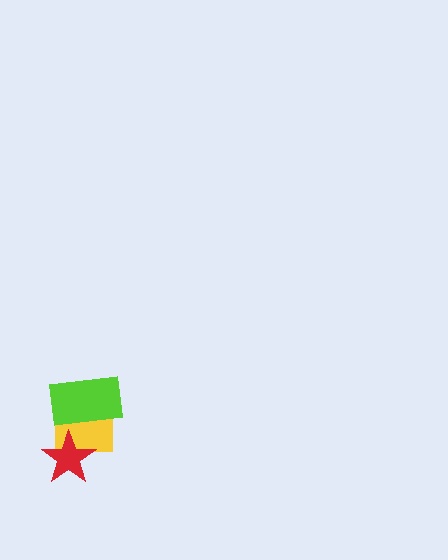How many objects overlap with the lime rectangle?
1 object overlaps with the lime rectangle.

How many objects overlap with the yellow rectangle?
2 objects overlap with the yellow rectangle.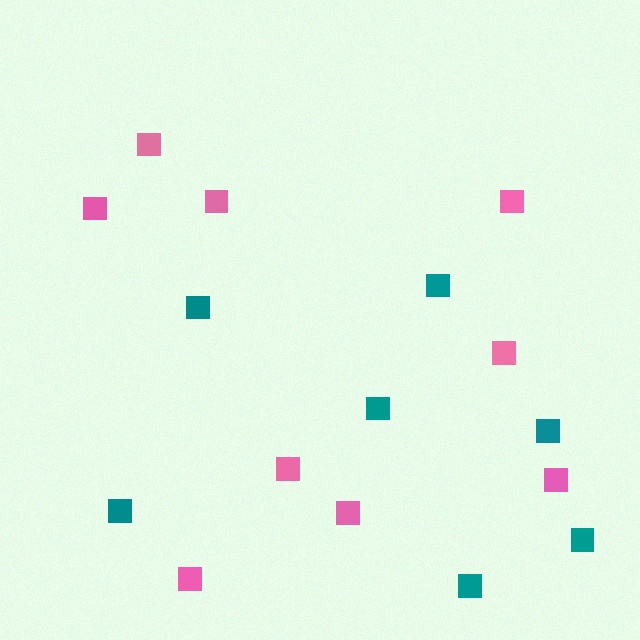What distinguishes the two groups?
There are 2 groups: one group of teal squares (7) and one group of pink squares (9).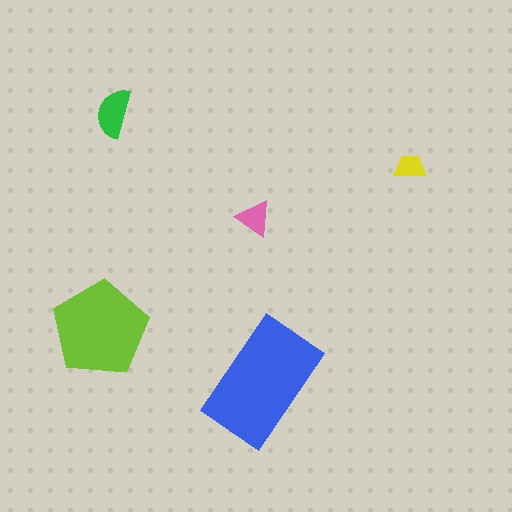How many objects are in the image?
There are 5 objects in the image.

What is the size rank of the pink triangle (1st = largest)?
4th.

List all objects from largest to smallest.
The blue rectangle, the lime pentagon, the green semicircle, the pink triangle, the yellow trapezoid.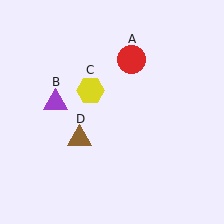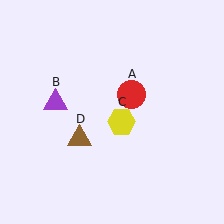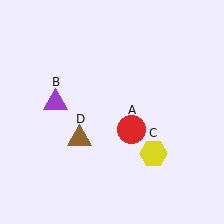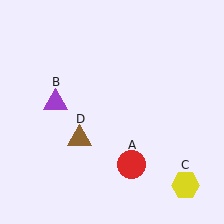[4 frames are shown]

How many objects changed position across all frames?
2 objects changed position: red circle (object A), yellow hexagon (object C).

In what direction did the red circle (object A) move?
The red circle (object A) moved down.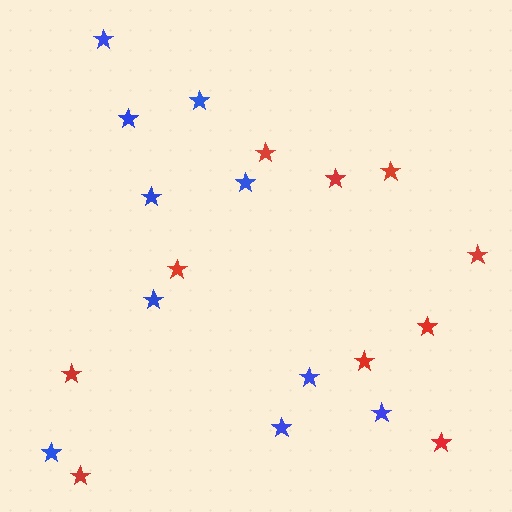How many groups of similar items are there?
There are 2 groups: one group of red stars (10) and one group of blue stars (10).